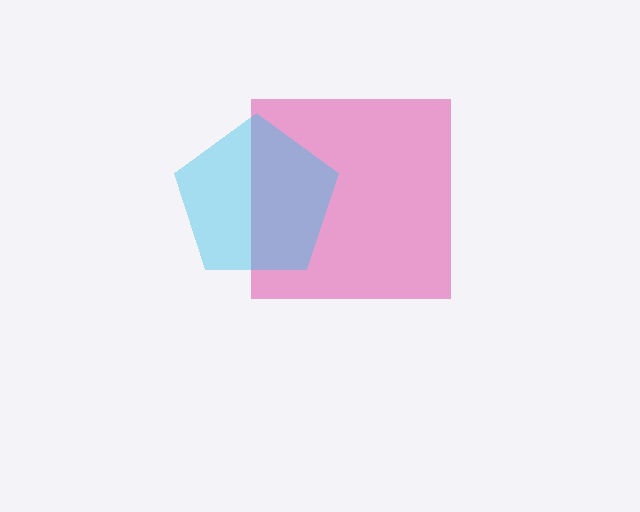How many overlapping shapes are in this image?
There are 2 overlapping shapes in the image.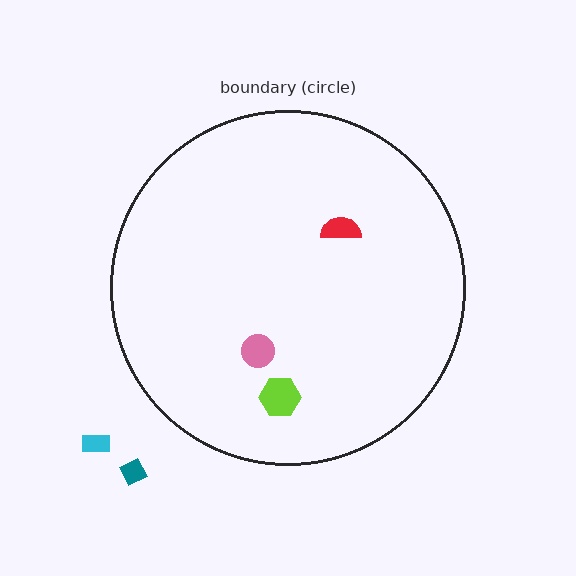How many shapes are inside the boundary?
3 inside, 2 outside.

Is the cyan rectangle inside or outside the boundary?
Outside.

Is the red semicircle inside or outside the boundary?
Inside.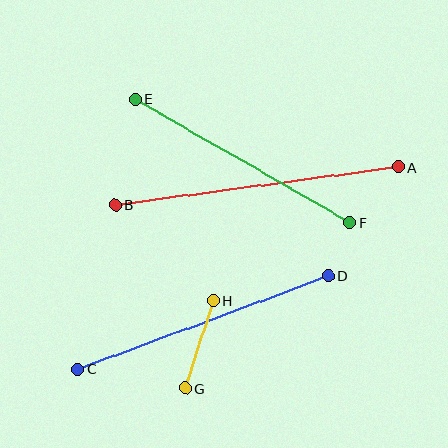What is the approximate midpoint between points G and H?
The midpoint is at approximately (199, 344) pixels.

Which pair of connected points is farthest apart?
Points A and B are farthest apart.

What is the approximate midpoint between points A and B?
The midpoint is at approximately (257, 186) pixels.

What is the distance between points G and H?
The distance is approximately 92 pixels.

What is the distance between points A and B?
The distance is approximately 285 pixels.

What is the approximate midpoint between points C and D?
The midpoint is at approximately (203, 323) pixels.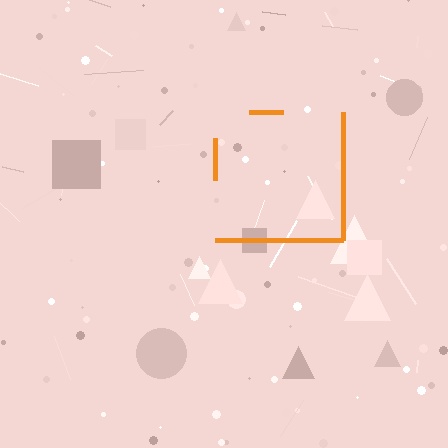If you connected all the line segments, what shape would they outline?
They would outline a square.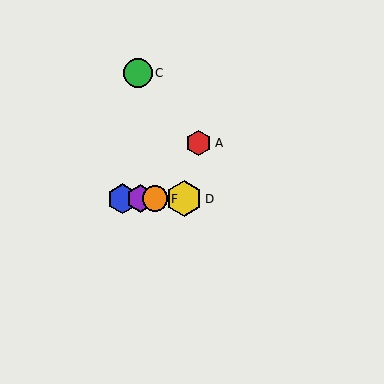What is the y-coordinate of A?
Object A is at y≈143.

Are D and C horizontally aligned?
No, D is at y≈199 and C is at y≈73.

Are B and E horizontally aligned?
Yes, both are at y≈199.